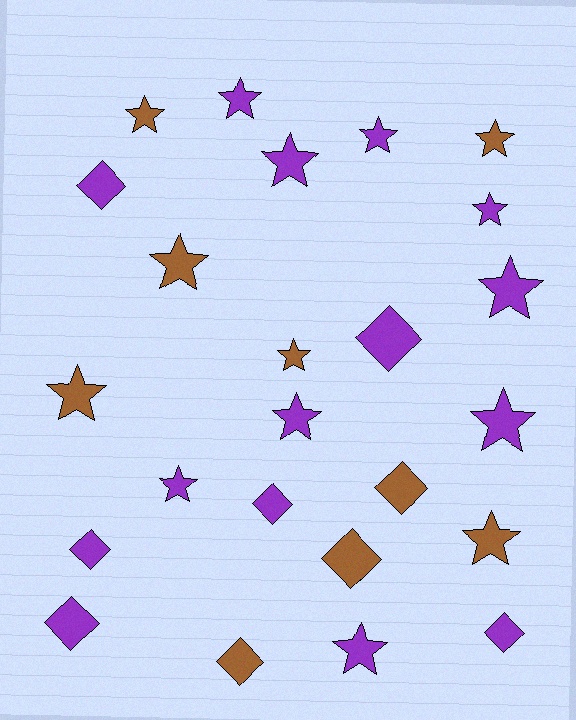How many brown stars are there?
There are 6 brown stars.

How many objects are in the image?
There are 24 objects.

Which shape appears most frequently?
Star, with 15 objects.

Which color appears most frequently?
Purple, with 15 objects.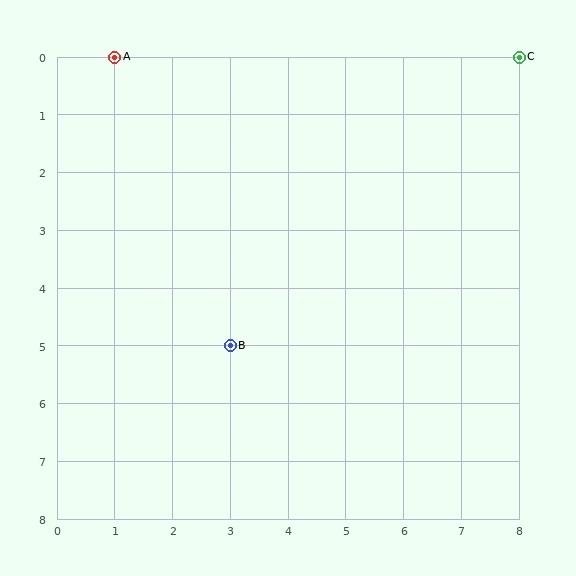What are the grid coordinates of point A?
Point A is at grid coordinates (1, 0).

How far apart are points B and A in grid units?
Points B and A are 2 columns and 5 rows apart (about 5.4 grid units diagonally).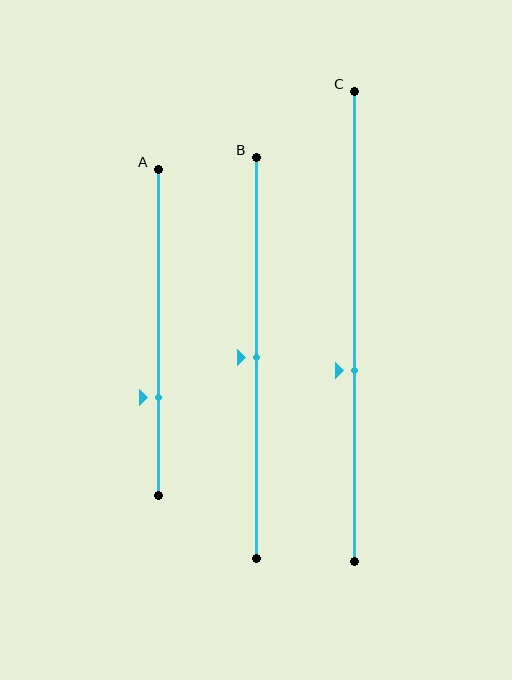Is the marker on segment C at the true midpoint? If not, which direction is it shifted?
No, the marker on segment C is shifted downward by about 9% of the segment length.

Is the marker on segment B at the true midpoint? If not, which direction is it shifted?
Yes, the marker on segment B is at the true midpoint.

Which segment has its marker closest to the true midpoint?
Segment B has its marker closest to the true midpoint.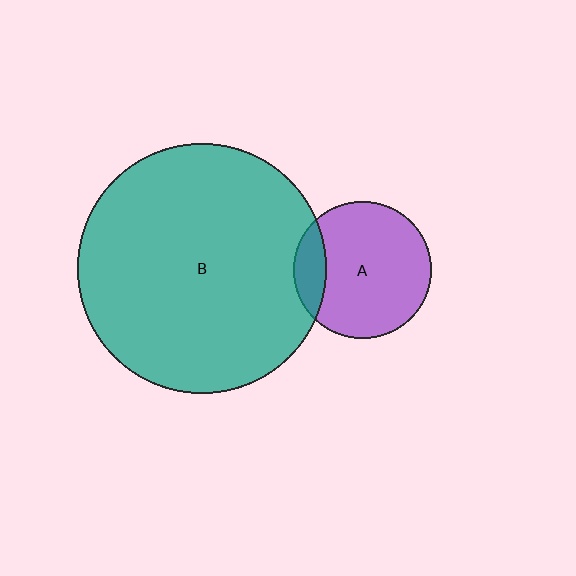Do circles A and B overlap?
Yes.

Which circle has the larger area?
Circle B (teal).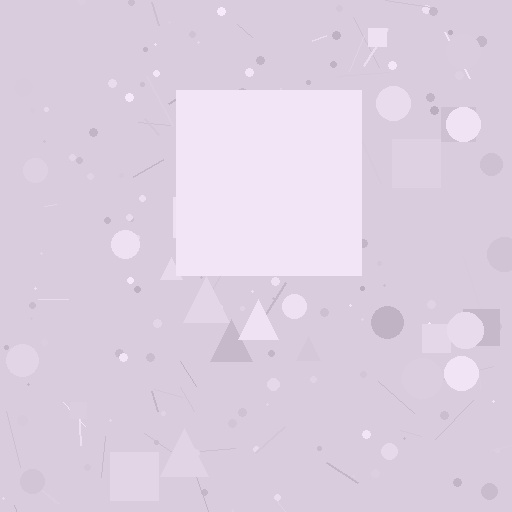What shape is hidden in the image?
A square is hidden in the image.